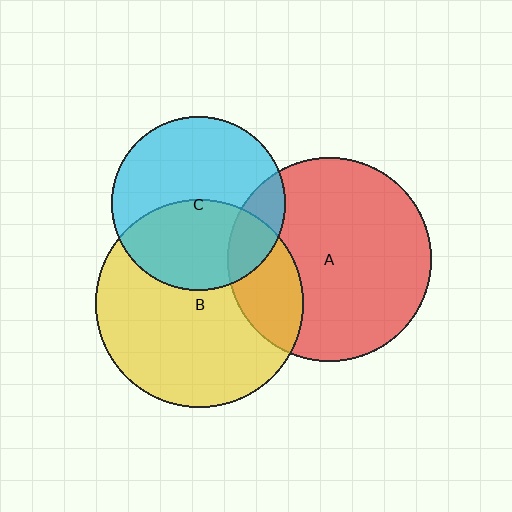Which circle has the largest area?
Circle B (yellow).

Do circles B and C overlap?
Yes.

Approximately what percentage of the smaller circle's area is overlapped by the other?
Approximately 45%.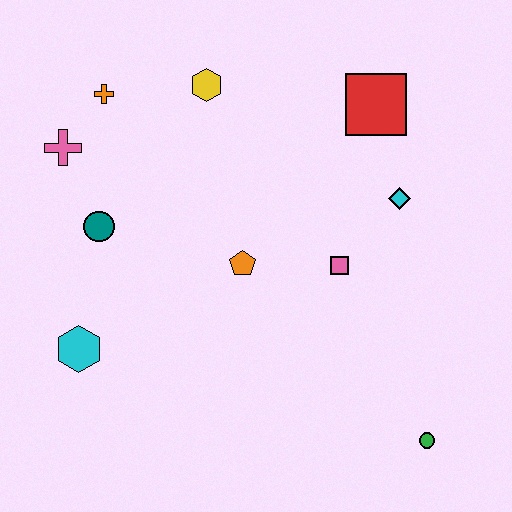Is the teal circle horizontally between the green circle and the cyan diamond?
No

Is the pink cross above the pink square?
Yes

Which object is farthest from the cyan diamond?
The cyan hexagon is farthest from the cyan diamond.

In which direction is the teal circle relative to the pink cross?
The teal circle is below the pink cross.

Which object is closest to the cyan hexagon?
The teal circle is closest to the cyan hexagon.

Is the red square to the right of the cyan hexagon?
Yes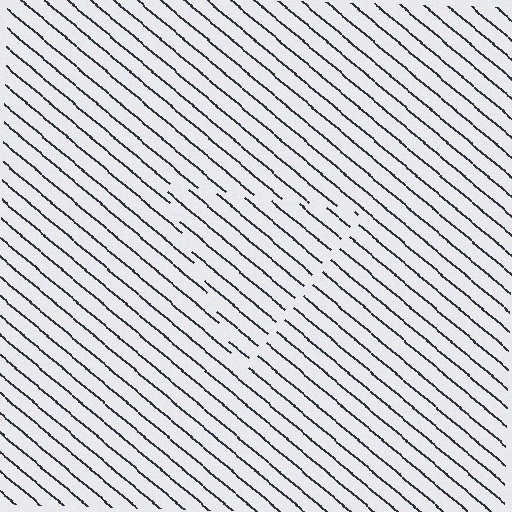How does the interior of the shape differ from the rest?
The interior of the shape contains the same grating, shifted by half a period — the contour is defined by the phase discontinuity where line-ends from the inner and outer gratings abut.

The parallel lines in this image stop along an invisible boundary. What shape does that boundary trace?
An illusory triangle. The interior of the shape contains the same grating, shifted by half a period — the contour is defined by the phase discontinuity where line-ends from the inner and outer gratings abut.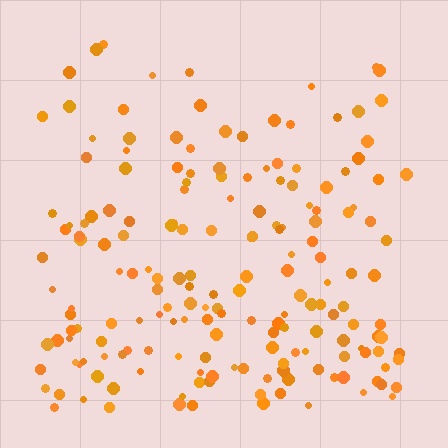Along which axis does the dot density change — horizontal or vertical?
Vertical.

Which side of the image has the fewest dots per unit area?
The top.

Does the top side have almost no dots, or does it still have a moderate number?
Still a moderate number, just noticeably fewer than the bottom.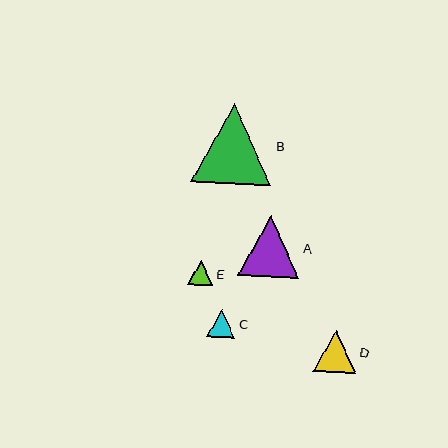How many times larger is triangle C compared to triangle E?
Triangle C is approximately 1.1 times the size of triangle E.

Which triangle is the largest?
Triangle B is the largest with a size of approximately 80 pixels.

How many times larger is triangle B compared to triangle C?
Triangle B is approximately 2.8 times the size of triangle C.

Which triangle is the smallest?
Triangle E is the smallest with a size of approximately 25 pixels.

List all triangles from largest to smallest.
From largest to smallest: B, A, D, C, E.